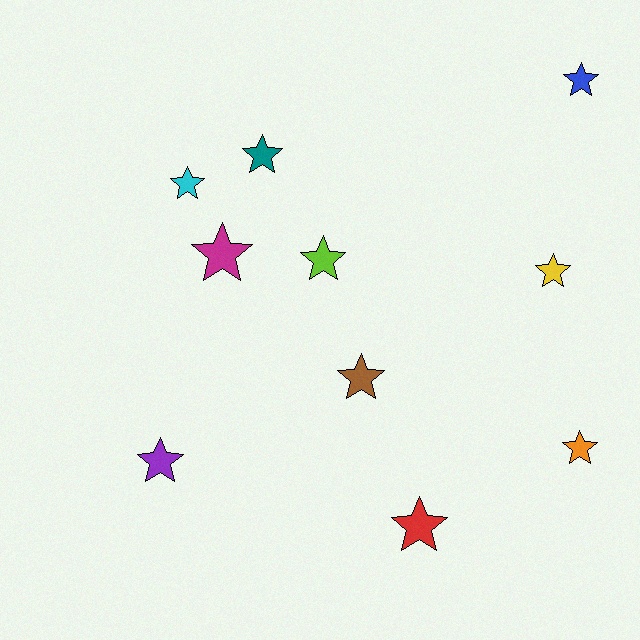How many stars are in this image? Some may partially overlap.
There are 10 stars.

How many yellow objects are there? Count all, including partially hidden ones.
There is 1 yellow object.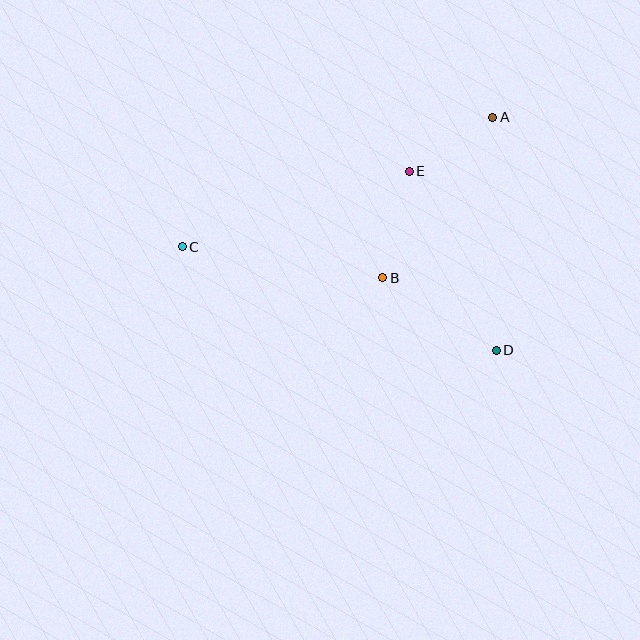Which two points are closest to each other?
Points A and E are closest to each other.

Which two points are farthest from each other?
Points A and C are farthest from each other.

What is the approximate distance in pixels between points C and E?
The distance between C and E is approximately 239 pixels.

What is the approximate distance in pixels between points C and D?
The distance between C and D is approximately 330 pixels.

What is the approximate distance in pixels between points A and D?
The distance between A and D is approximately 233 pixels.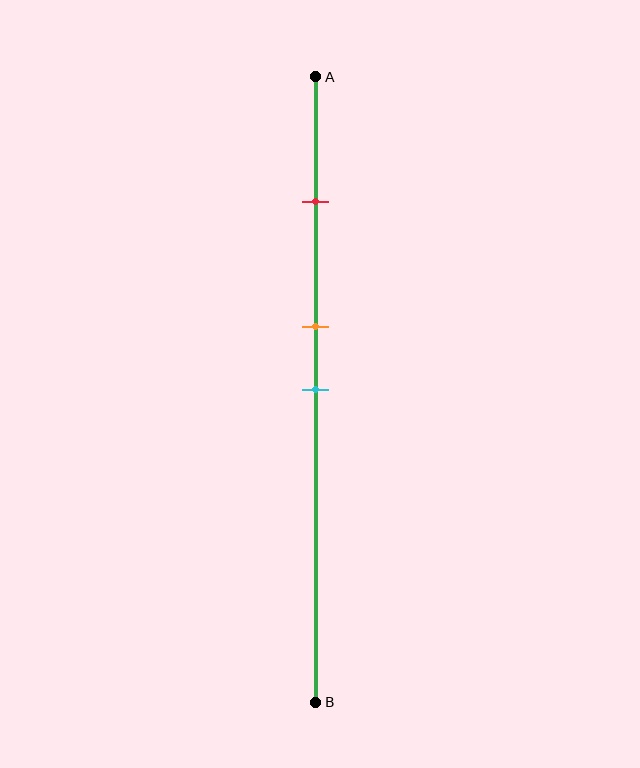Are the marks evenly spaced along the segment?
No, the marks are not evenly spaced.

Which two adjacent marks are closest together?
The orange and cyan marks are the closest adjacent pair.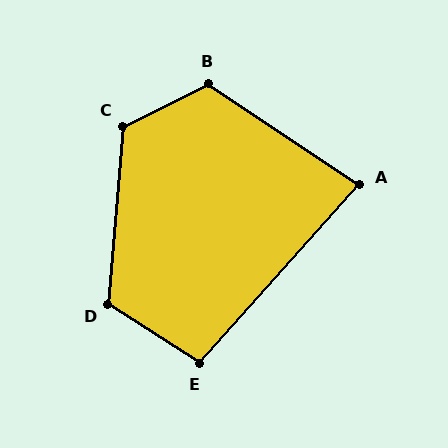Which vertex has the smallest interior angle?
A, at approximately 82 degrees.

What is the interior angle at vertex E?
Approximately 99 degrees (obtuse).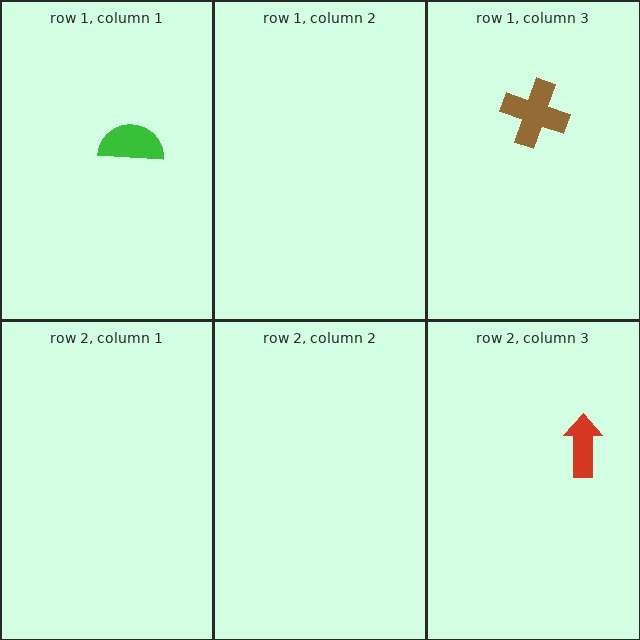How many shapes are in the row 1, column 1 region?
1.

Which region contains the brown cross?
The row 1, column 3 region.